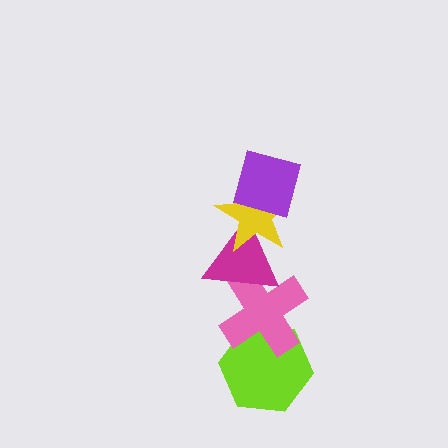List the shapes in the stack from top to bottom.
From top to bottom: the purple diamond, the yellow star, the magenta triangle, the pink cross, the lime hexagon.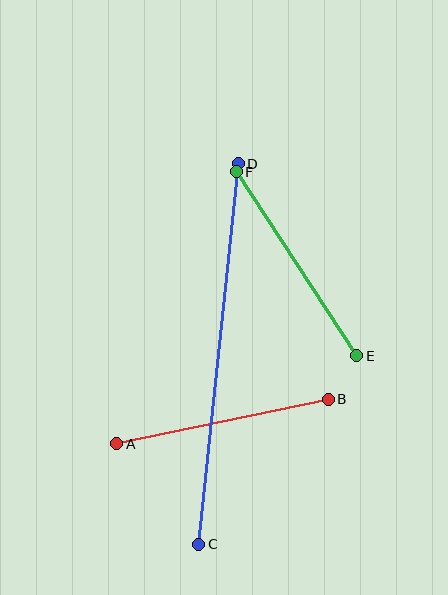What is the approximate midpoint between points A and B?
The midpoint is at approximately (223, 421) pixels.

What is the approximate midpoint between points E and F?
The midpoint is at approximately (297, 264) pixels.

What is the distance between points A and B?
The distance is approximately 216 pixels.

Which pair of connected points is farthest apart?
Points C and D are farthest apart.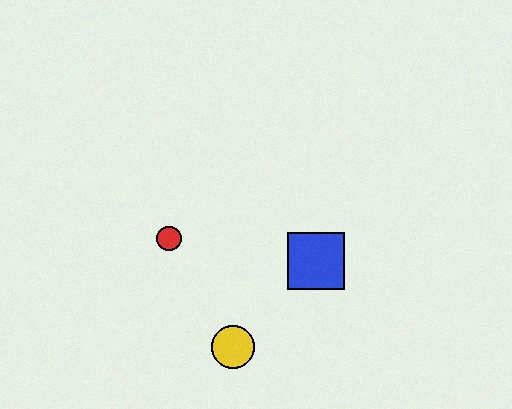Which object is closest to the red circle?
The yellow circle is closest to the red circle.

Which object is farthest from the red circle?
The blue square is farthest from the red circle.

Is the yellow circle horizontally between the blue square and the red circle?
Yes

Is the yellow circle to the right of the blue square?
No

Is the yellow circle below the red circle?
Yes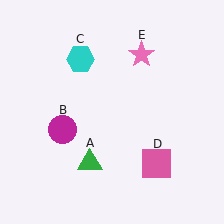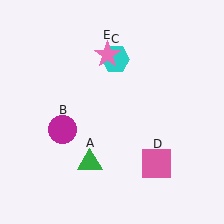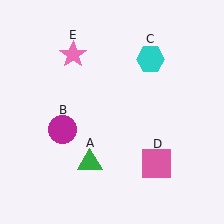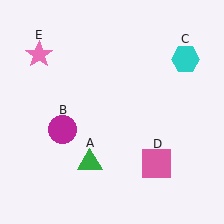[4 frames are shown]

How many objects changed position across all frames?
2 objects changed position: cyan hexagon (object C), pink star (object E).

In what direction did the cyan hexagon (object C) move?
The cyan hexagon (object C) moved right.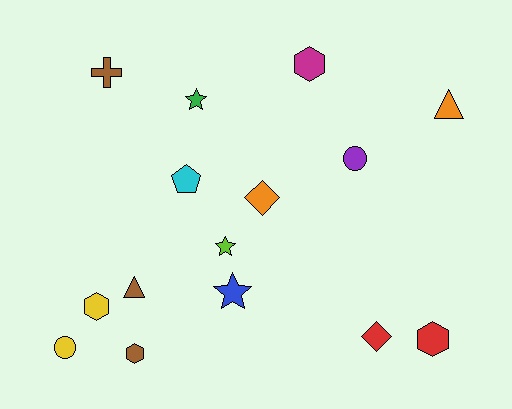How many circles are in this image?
There are 2 circles.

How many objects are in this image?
There are 15 objects.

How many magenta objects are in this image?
There is 1 magenta object.